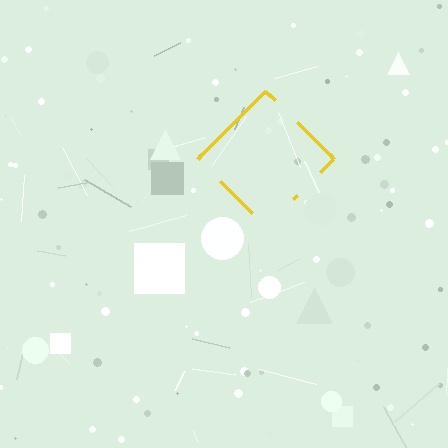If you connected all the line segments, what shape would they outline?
They would outline a diamond.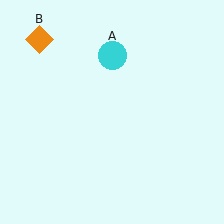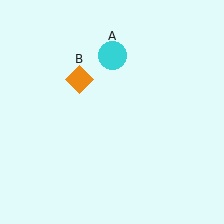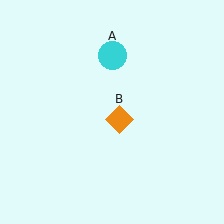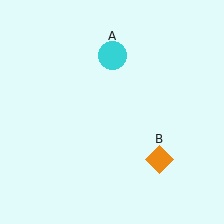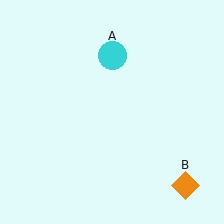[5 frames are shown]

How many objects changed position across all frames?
1 object changed position: orange diamond (object B).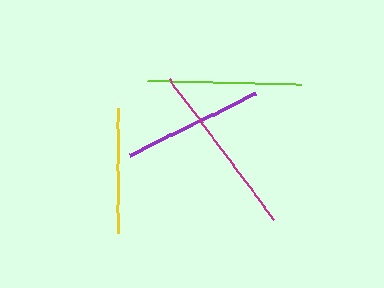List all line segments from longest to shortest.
From longest to shortest: magenta, lime, purple, yellow.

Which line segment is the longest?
The magenta line is the longest at approximately 175 pixels.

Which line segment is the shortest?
The yellow line is the shortest at approximately 125 pixels.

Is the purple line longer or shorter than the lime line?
The lime line is longer than the purple line.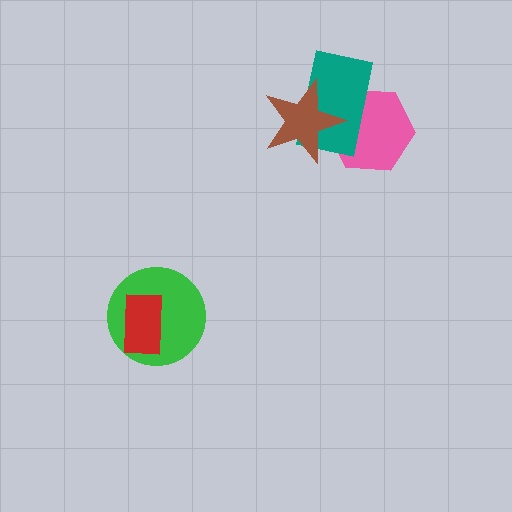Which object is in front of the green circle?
The red rectangle is in front of the green circle.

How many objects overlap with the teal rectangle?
2 objects overlap with the teal rectangle.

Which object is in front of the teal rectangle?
The brown star is in front of the teal rectangle.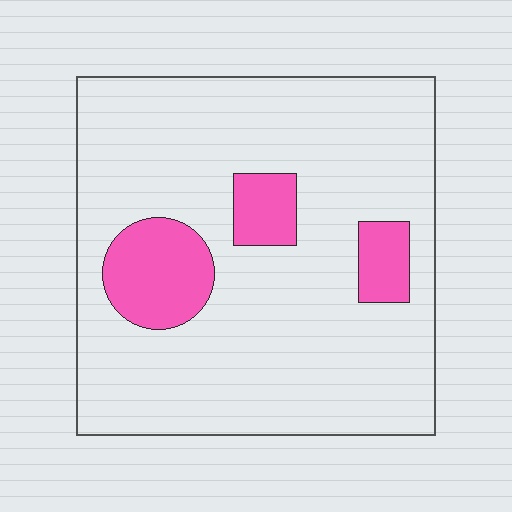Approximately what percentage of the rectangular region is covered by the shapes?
Approximately 15%.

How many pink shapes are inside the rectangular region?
3.